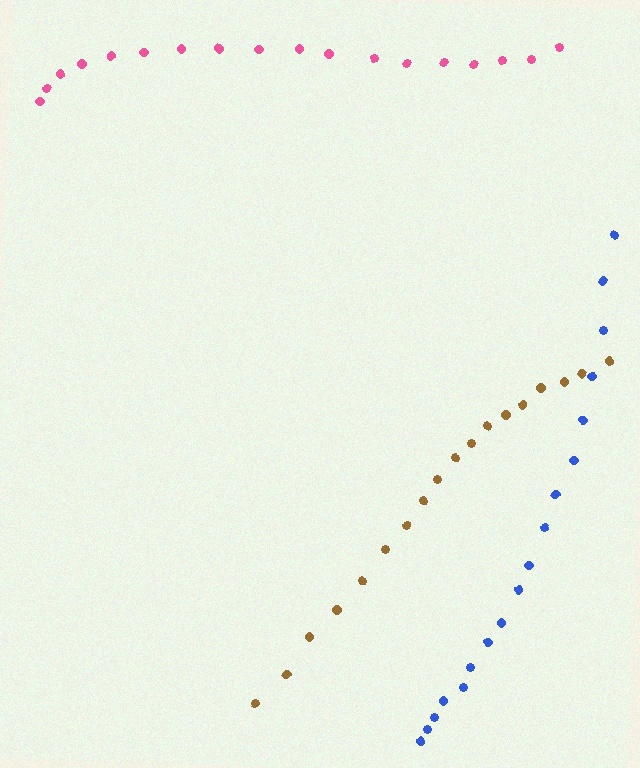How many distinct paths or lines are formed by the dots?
There are 3 distinct paths.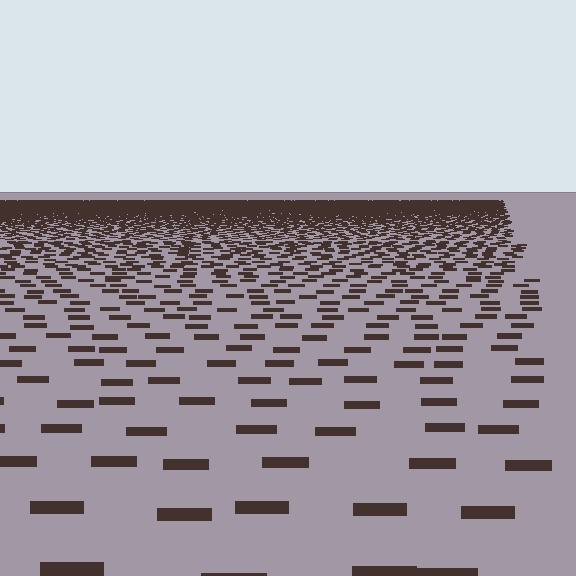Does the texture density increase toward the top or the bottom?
Density increases toward the top.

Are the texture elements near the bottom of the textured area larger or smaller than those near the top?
Larger. Near the bottom, elements are closer to the viewer and appear at a bigger on-screen size.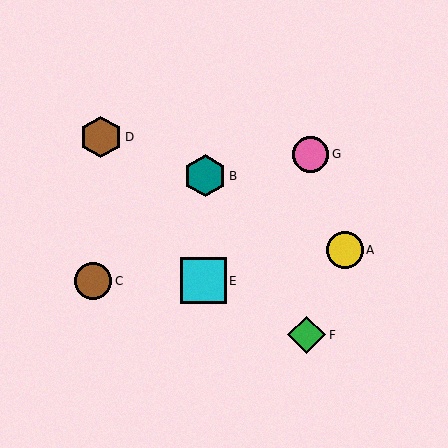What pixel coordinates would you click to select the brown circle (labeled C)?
Click at (93, 281) to select the brown circle C.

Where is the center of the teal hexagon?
The center of the teal hexagon is at (205, 176).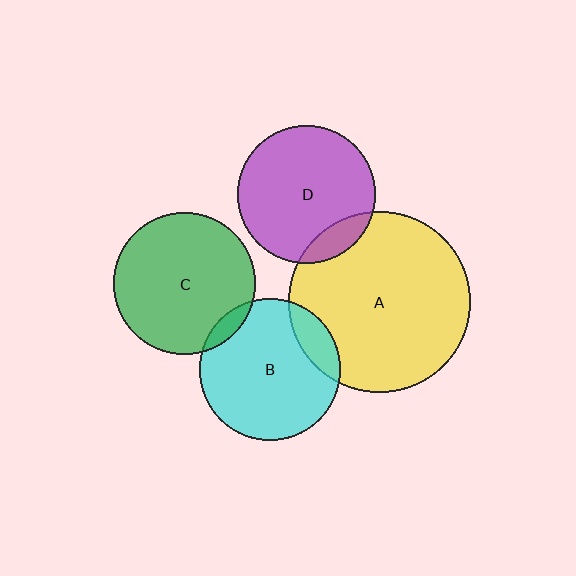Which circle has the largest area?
Circle A (yellow).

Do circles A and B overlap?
Yes.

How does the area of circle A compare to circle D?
Approximately 1.7 times.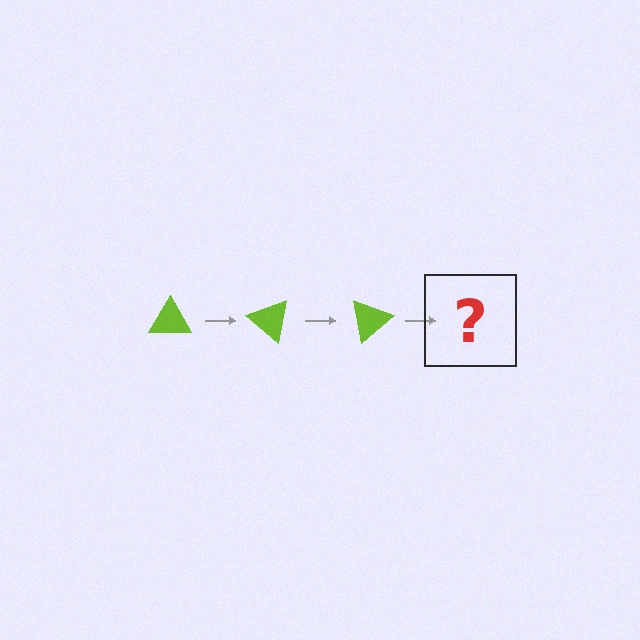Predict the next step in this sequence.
The next step is a lime triangle rotated 120 degrees.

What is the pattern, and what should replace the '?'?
The pattern is that the triangle rotates 40 degrees each step. The '?' should be a lime triangle rotated 120 degrees.